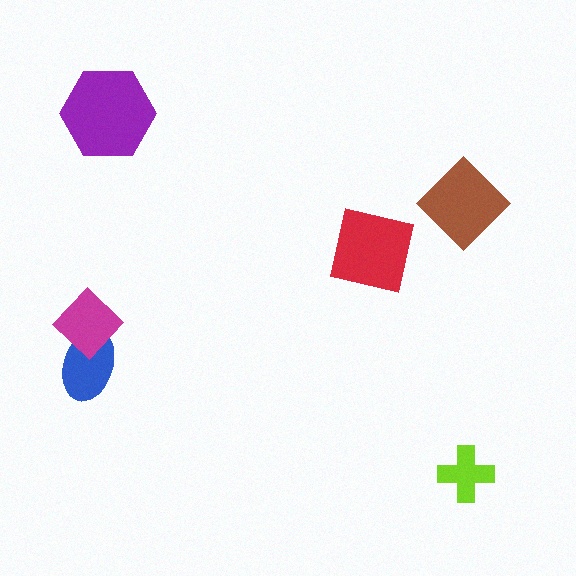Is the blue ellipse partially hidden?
Yes, it is partially covered by another shape.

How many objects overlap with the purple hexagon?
0 objects overlap with the purple hexagon.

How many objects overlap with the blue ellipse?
1 object overlaps with the blue ellipse.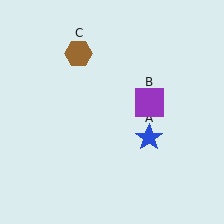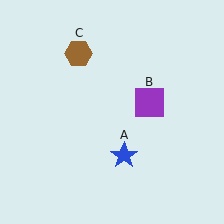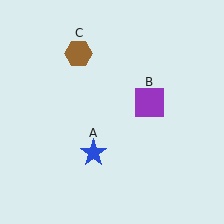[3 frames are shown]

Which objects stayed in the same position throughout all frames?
Purple square (object B) and brown hexagon (object C) remained stationary.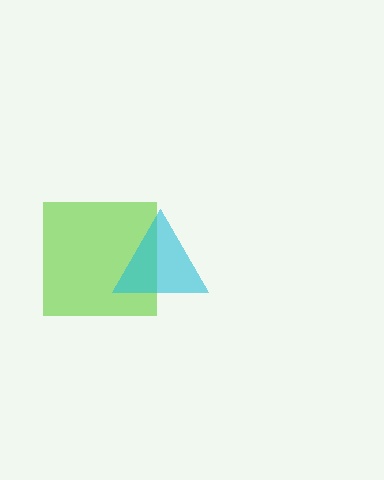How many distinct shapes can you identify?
There are 2 distinct shapes: a lime square, a cyan triangle.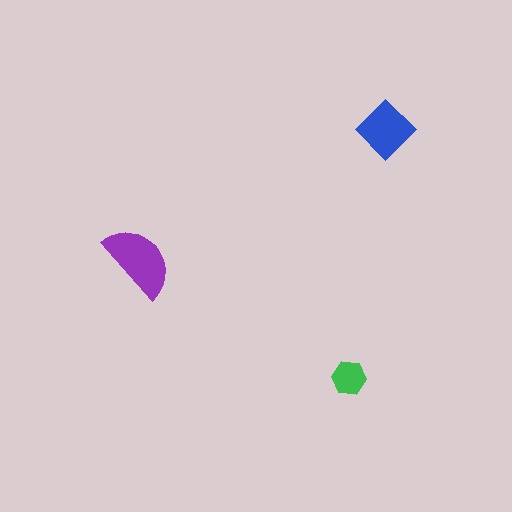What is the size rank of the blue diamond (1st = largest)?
2nd.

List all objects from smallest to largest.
The green hexagon, the blue diamond, the purple semicircle.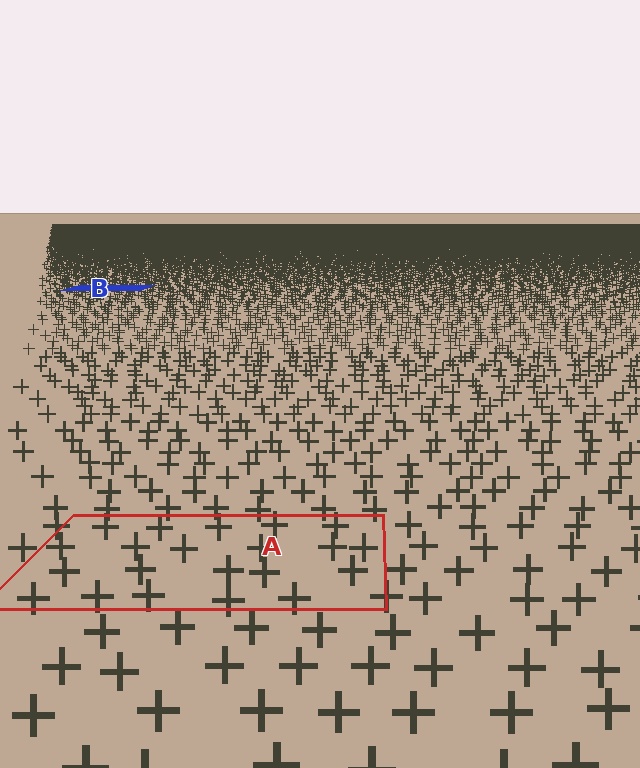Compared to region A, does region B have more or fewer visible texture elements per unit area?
Region B has more texture elements per unit area — they are packed more densely because it is farther away.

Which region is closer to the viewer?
Region A is closer. The texture elements there are larger and more spread out.